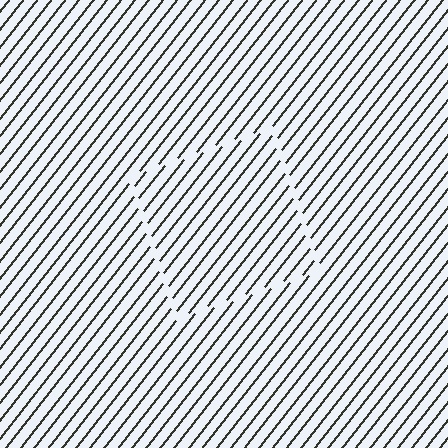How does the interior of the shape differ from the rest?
The interior of the shape contains the same grating, shifted by half a period — the contour is defined by the phase discontinuity where line-ends from the inner and outer gratings abut.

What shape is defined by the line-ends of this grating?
An illusory square. The interior of the shape contains the same grating, shifted by half a period — the contour is defined by the phase discontinuity where line-ends from the inner and outer gratings abut.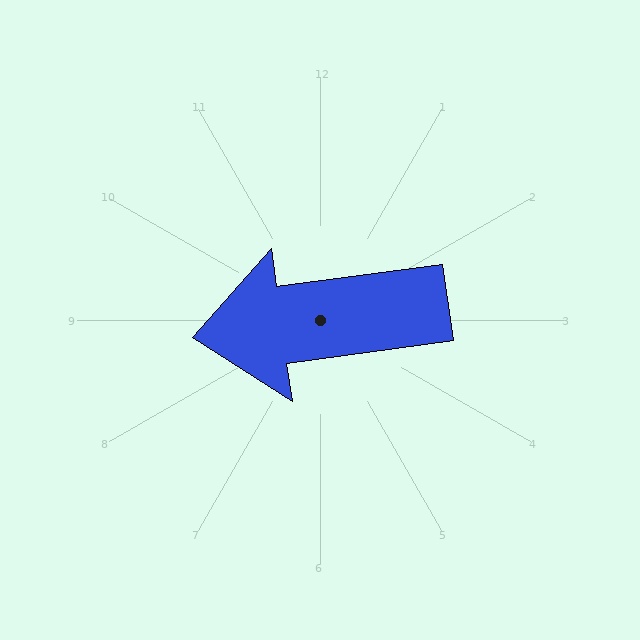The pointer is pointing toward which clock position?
Roughly 9 o'clock.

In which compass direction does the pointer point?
West.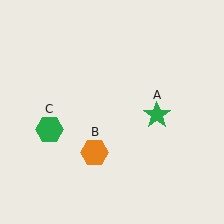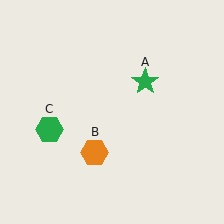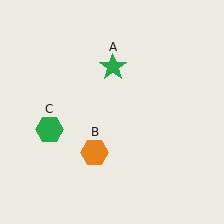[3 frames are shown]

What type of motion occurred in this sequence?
The green star (object A) rotated counterclockwise around the center of the scene.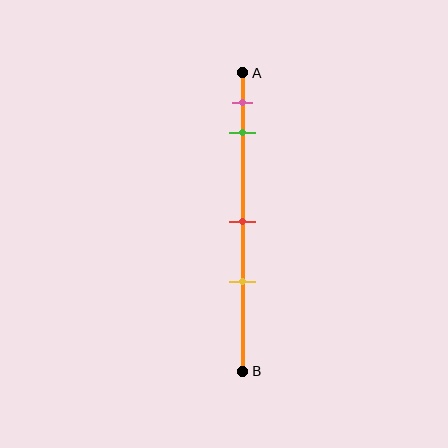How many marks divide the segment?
There are 4 marks dividing the segment.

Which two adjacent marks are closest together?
The pink and green marks are the closest adjacent pair.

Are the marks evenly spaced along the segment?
No, the marks are not evenly spaced.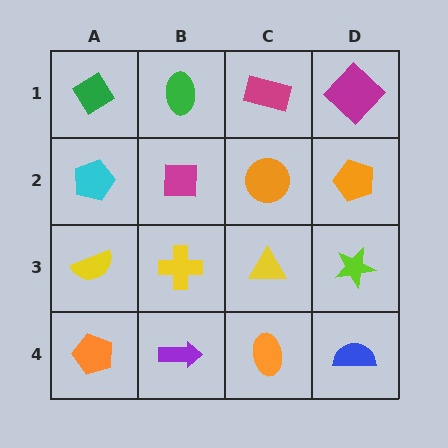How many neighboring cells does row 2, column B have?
4.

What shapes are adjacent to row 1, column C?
An orange circle (row 2, column C), a green ellipse (row 1, column B), a magenta diamond (row 1, column D).